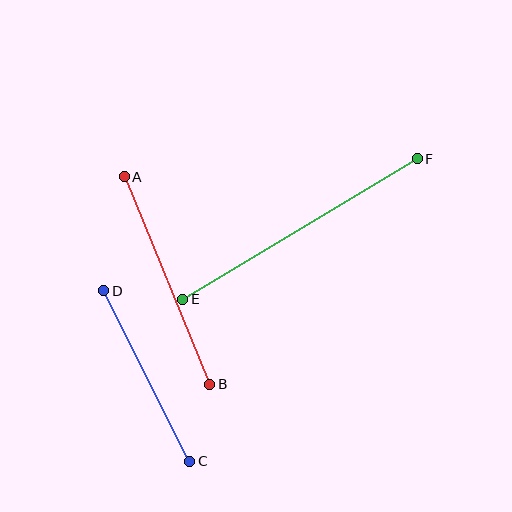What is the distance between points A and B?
The distance is approximately 225 pixels.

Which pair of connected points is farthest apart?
Points E and F are farthest apart.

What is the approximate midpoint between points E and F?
The midpoint is at approximately (300, 229) pixels.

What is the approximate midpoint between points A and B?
The midpoint is at approximately (167, 281) pixels.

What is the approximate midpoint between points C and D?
The midpoint is at approximately (147, 376) pixels.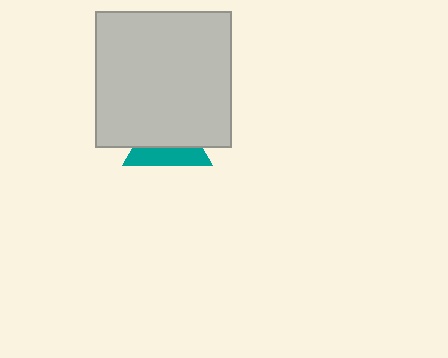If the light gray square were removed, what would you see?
You would see the complete teal triangle.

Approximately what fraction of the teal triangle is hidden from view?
Roughly 60% of the teal triangle is hidden behind the light gray square.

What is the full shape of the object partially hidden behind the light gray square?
The partially hidden object is a teal triangle.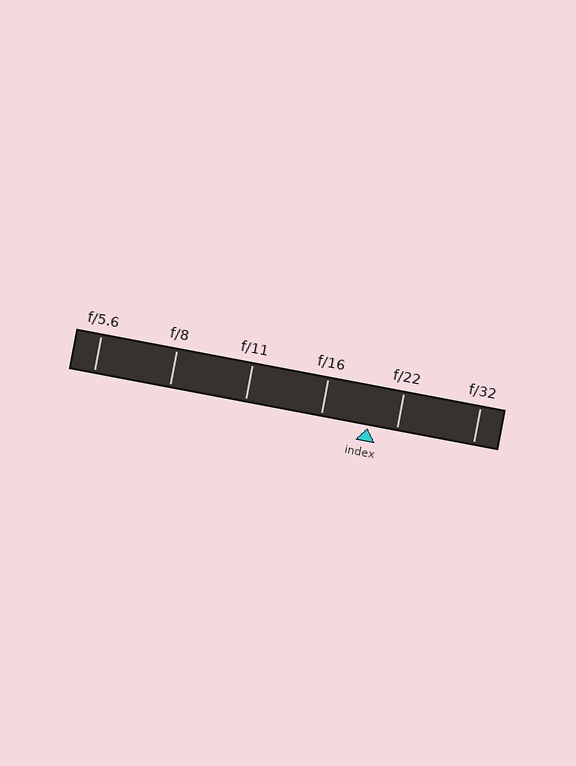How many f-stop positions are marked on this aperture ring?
There are 6 f-stop positions marked.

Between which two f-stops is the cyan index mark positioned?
The index mark is between f/16 and f/22.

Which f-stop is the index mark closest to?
The index mark is closest to f/22.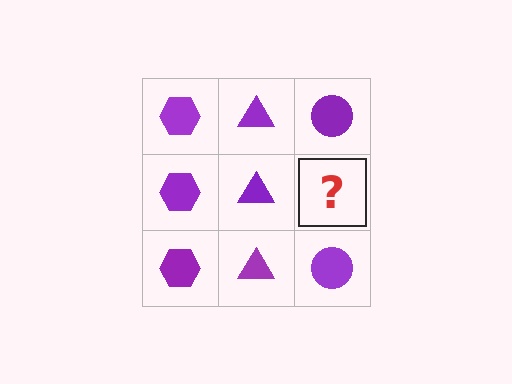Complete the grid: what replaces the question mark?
The question mark should be replaced with a purple circle.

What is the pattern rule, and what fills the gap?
The rule is that each column has a consistent shape. The gap should be filled with a purple circle.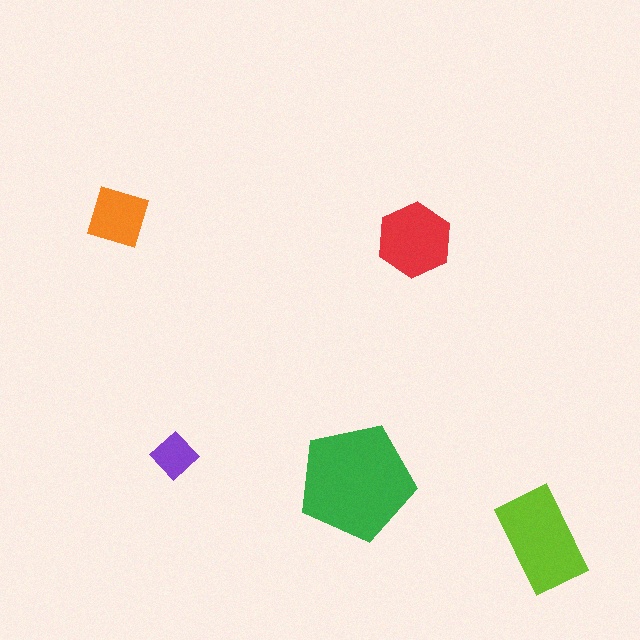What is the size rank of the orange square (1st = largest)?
4th.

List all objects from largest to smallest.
The green pentagon, the lime rectangle, the red hexagon, the orange square, the purple diamond.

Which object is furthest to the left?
The orange square is leftmost.